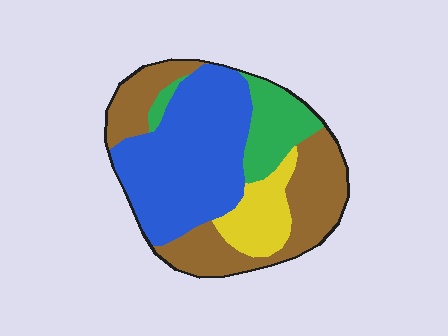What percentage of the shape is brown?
Brown takes up about one third (1/3) of the shape.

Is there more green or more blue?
Blue.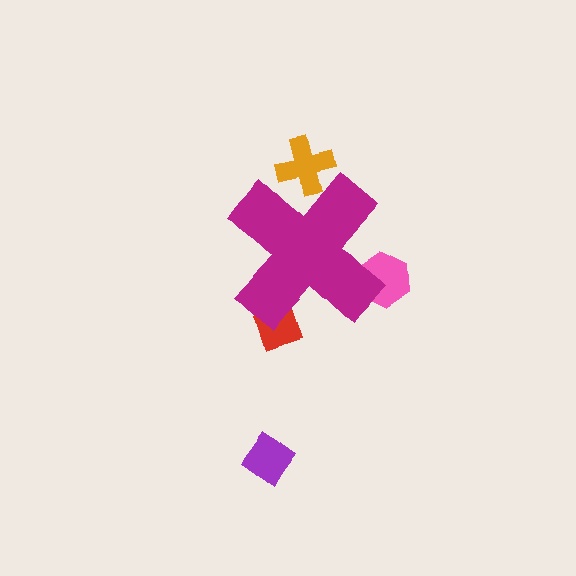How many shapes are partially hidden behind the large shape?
3 shapes are partially hidden.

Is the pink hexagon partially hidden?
Yes, the pink hexagon is partially hidden behind the magenta cross.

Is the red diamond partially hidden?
Yes, the red diamond is partially hidden behind the magenta cross.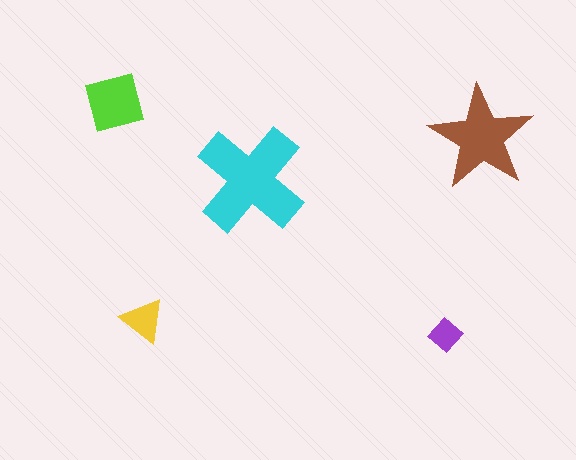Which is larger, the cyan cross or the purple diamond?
The cyan cross.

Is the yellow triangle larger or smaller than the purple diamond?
Larger.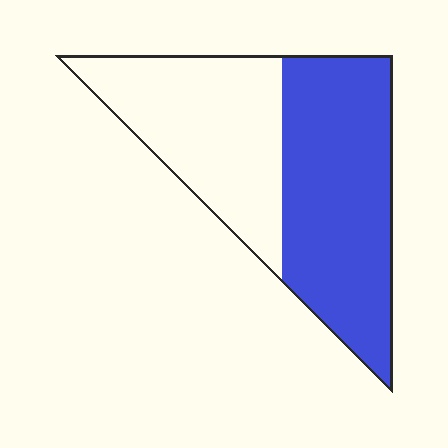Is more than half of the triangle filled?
Yes.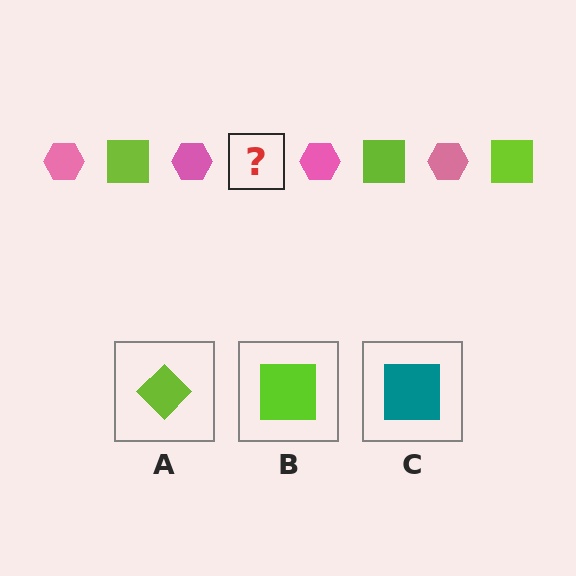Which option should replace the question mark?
Option B.